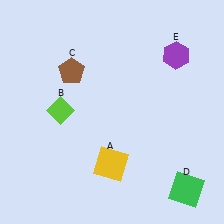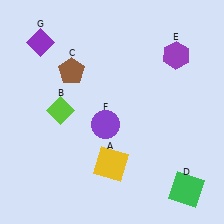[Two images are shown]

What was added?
A purple circle (F), a purple diamond (G) were added in Image 2.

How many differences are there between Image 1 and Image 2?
There are 2 differences between the two images.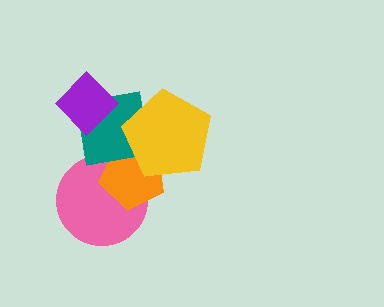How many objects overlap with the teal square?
4 objects overlap with the teal square.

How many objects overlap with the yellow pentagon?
2 objects overlap with the yellow pentagon.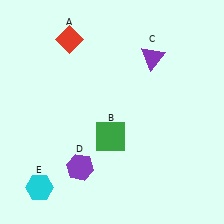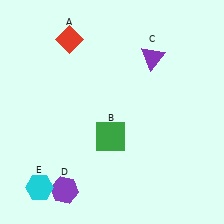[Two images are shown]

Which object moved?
The purple hexagon (D) moved down.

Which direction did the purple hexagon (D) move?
The purple hexagon (D) moved down.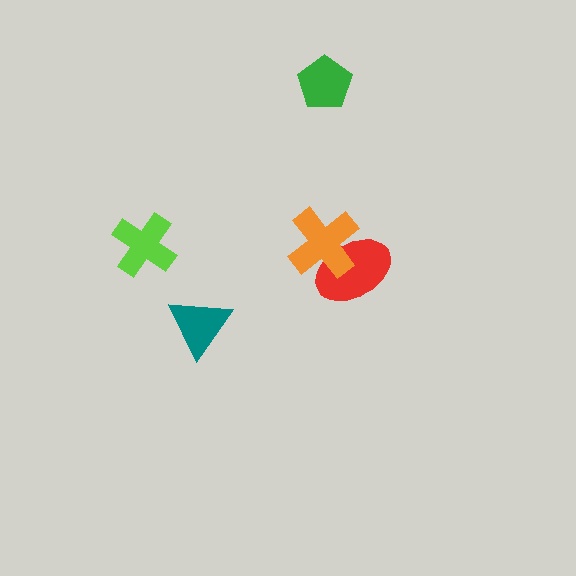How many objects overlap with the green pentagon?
0 objects overlap with the green pentagon.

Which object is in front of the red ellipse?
The orange cross is in front of the red ellipse.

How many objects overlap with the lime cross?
0 objects overlap with the lime cross.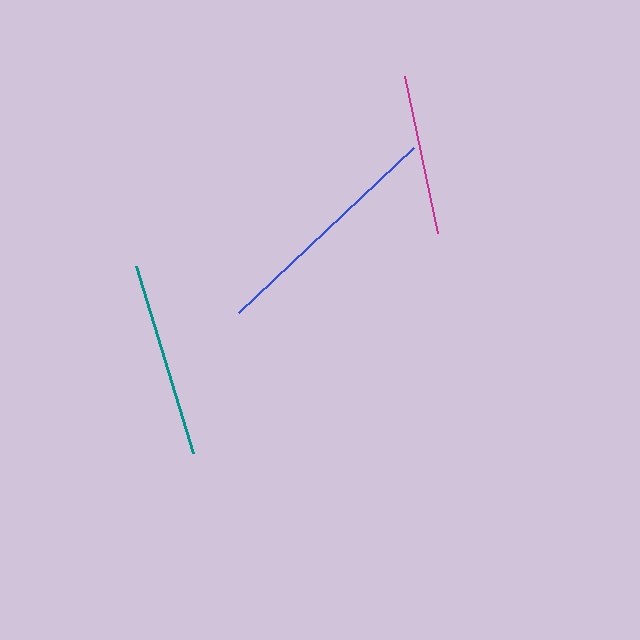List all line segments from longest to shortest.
From longest to shortest: blue, teal, magenta.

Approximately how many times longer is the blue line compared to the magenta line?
The blue line is approximately 1.5 times the length of the magenta line.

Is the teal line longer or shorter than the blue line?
The blue line is longer than the teal line.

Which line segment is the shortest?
The magenta line is the shortest at approximately 160 pixels.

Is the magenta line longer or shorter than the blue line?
The blue line is longer than the magenta line.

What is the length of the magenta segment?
The magenta segment is approximately 160 pixels long.